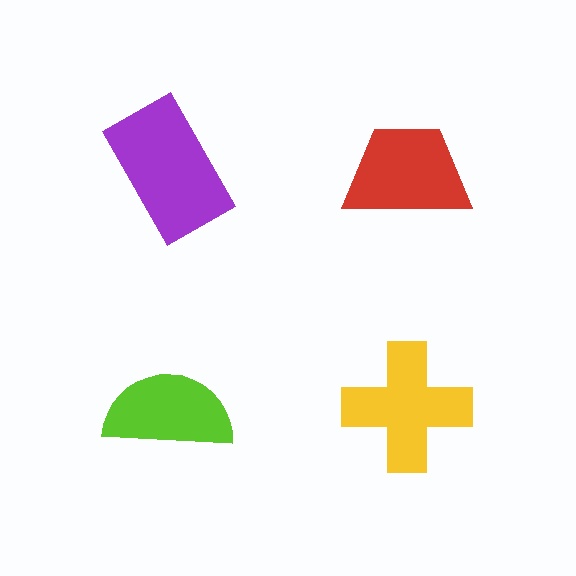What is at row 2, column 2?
A yellow cross.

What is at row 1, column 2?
A red trapezoid.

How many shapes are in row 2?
2 shapes.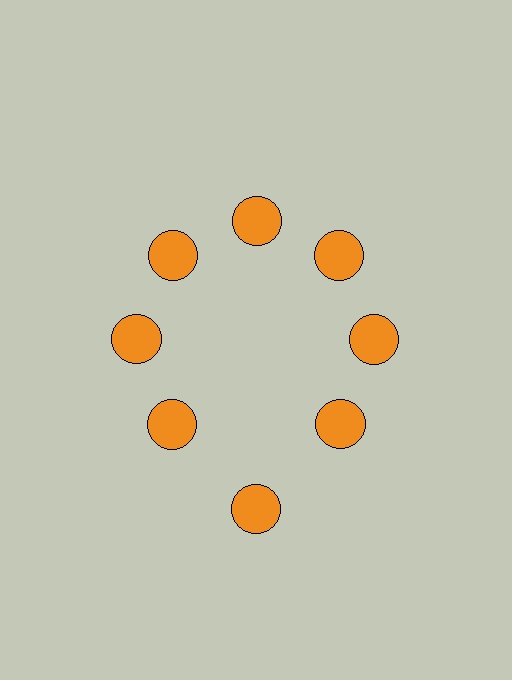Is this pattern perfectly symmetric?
No. The 8 orange circles are arranged in a ring, but one element near the 6 o'clock position is pushed outward from the center, breaking the 8-fold rotational symmetry.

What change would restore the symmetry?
The symmetry would be restored by moving it inward, back onto the ring so that all 8 circles sit at equal angles and equal distance from the center.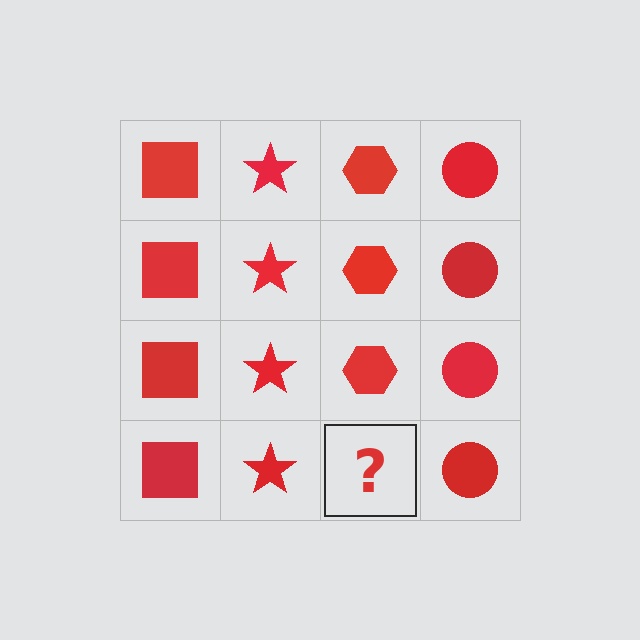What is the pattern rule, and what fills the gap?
The rule is that each column has a consistent shape. The gap should be filled with a red hexagon.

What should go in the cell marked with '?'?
The missing cell should contain a red hexagon.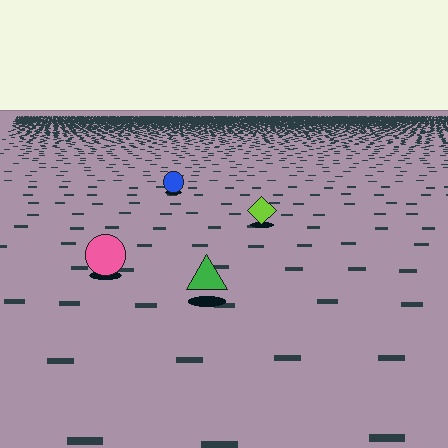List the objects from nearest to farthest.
From nearest to farthest: the green triangle, the pink circle, the lime diamond, the blue circle.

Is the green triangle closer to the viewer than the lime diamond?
Yes. The green triangle is closer — you can tell from the texture gradient: the ground texture is coarser near it.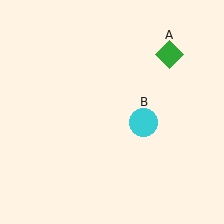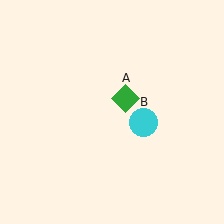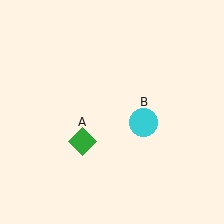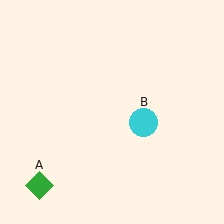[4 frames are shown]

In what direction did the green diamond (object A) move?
The green diamond (object A) moved down and to the left.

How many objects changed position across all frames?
1 object changed position: green diamond (object A).